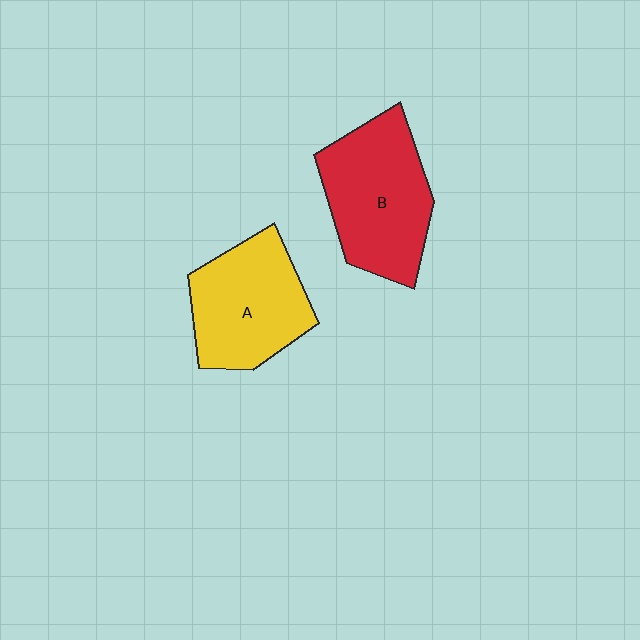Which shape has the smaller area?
Shape A (yellow).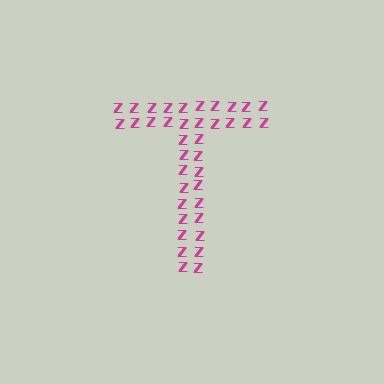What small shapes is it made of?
It is made of small letter Z's.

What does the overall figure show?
The overall figure shows the letter T.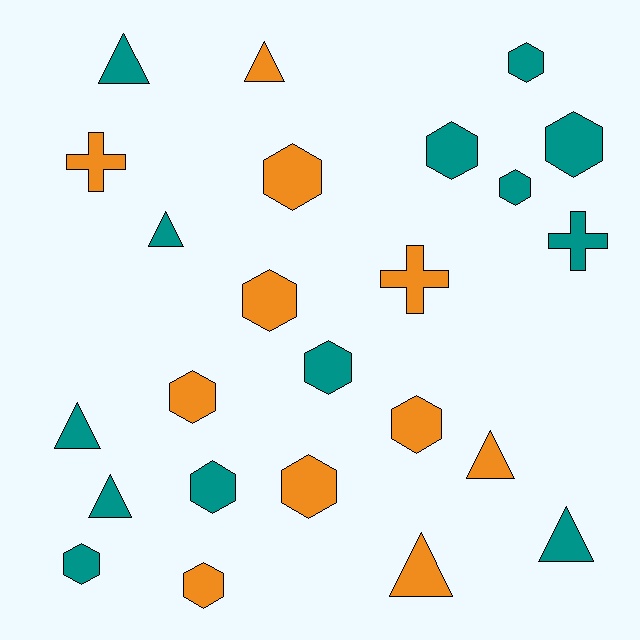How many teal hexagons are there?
There are 7 teal hexagons.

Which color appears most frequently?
Teal, with 13 objects.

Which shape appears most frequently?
Hexagon, with 13 objects.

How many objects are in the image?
There are 24 objects.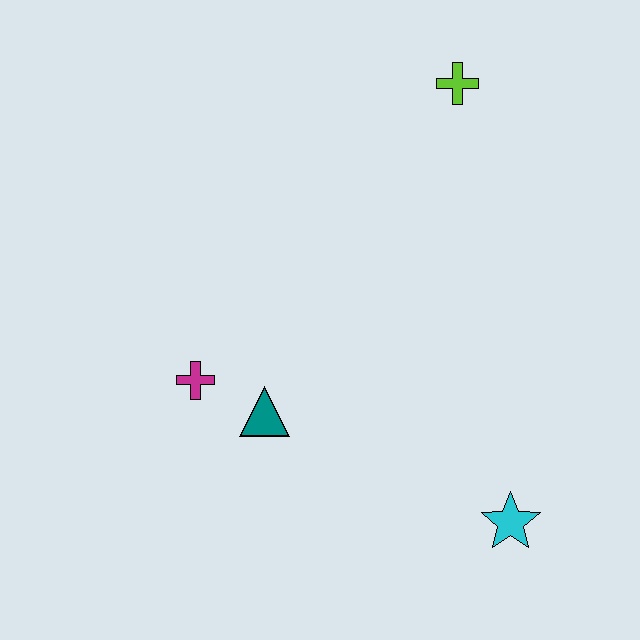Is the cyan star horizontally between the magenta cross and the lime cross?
No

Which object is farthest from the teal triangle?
The lime cross is farthest from the teal triangle.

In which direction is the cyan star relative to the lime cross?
The cyan star is below the lime cross.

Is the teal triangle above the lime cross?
No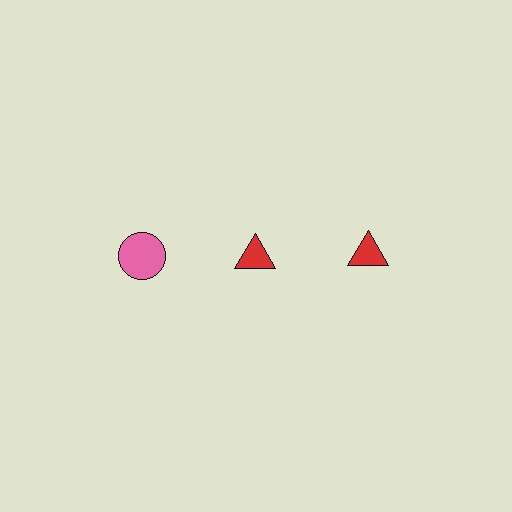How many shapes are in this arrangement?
There are 3 shapes arranged in a grid pattern.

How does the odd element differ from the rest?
It differs in both color (pink instead of red) and shape (circle instead of triangle).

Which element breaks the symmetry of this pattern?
The pink circle in the top row, leftmost column breaks the symmetry. All other shapes are red triangles.